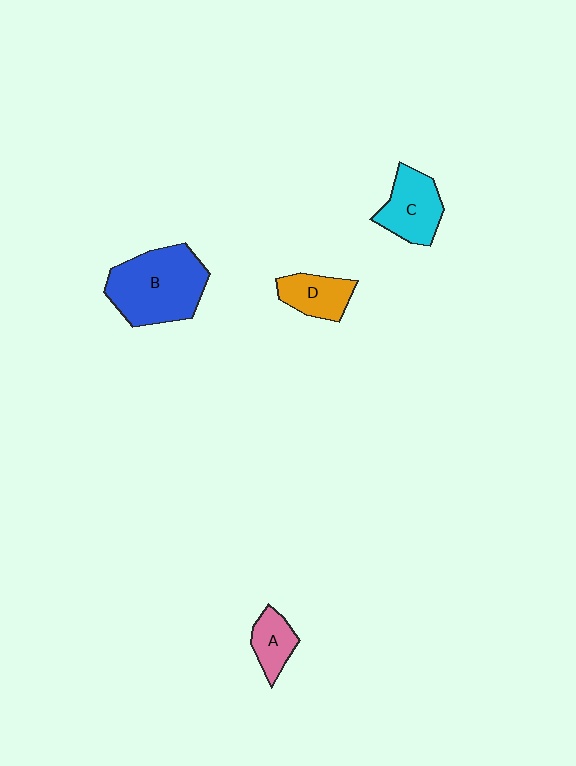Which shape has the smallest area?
Shape A (pink).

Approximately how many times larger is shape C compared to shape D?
Approximately 1.3 times.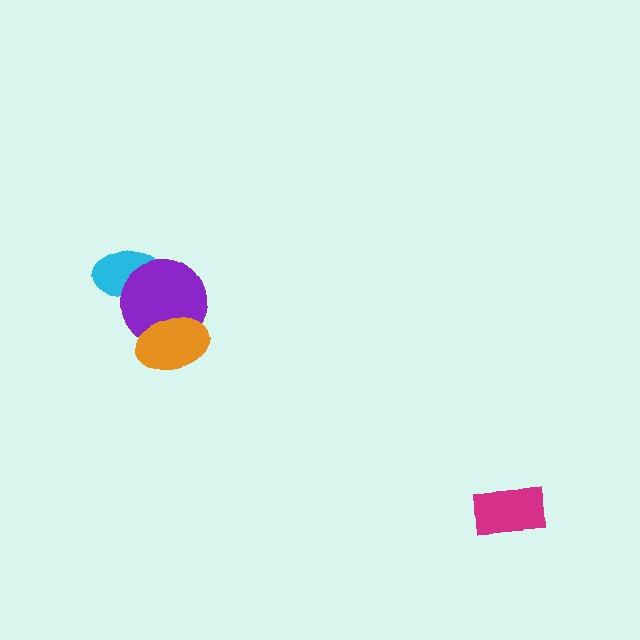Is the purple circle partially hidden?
Yes, it is partially covered by another shape.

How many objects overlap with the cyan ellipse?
1 object overlaps with the cyan ellipse.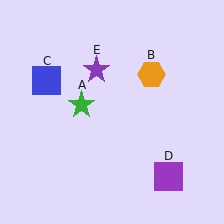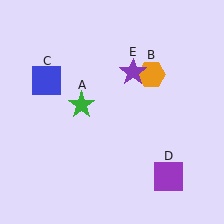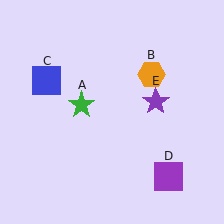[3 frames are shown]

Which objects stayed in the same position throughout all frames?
Green star (object A) and orange hexagon (object B) and blue square (object C) and purple square (object D) remained stationary.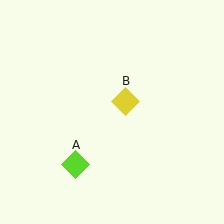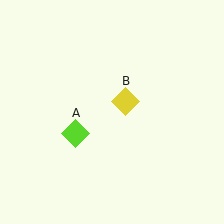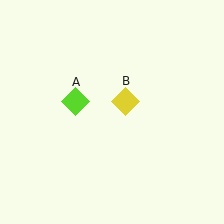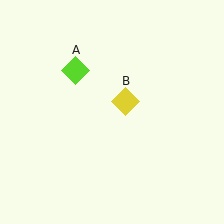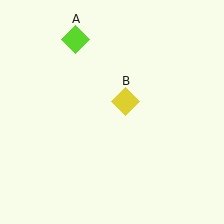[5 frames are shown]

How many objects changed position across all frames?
1 object changed position: lime diamond (object A).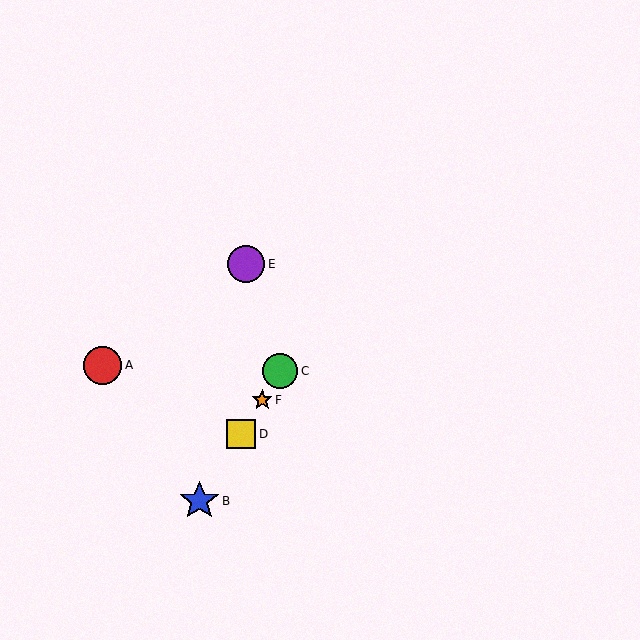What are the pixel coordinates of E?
Object E is at (246, 264).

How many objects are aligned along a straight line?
4 objects (B, C, D, F) are aligned along a straight line.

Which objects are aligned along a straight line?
Objects B, C, D, F are aligned along a straight line.